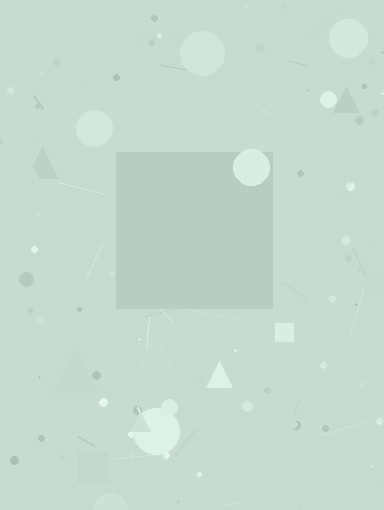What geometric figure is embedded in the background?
A square is embedded in the background.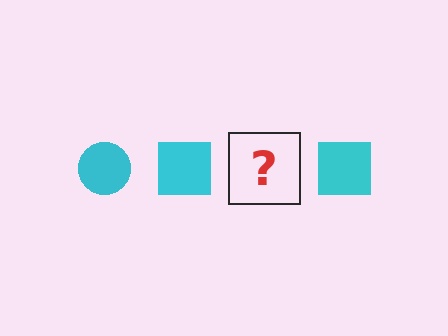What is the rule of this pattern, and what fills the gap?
The rule is that the pattern cycles through circle, square shapes in cyan. The gap should be filled with a cyan circle.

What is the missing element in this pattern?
The missing element is a cyan circle.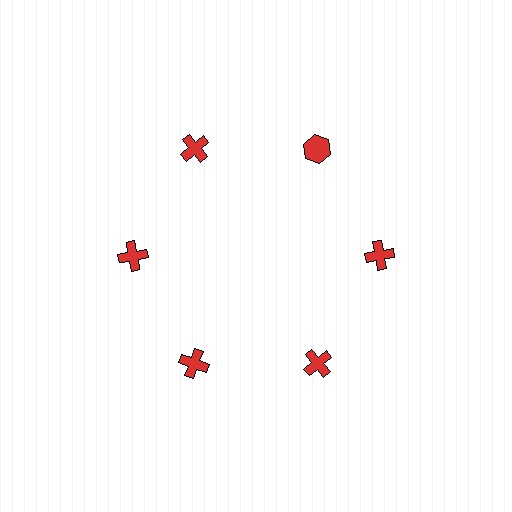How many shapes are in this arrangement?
There are 6 shapes arranged in a ring pattern.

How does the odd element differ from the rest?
It has a different shape: hexagon instead of cross.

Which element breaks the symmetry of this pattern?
The red hexagon at roughly the 1 o'clock position breaks the symmetry. All other shapes are red crosses.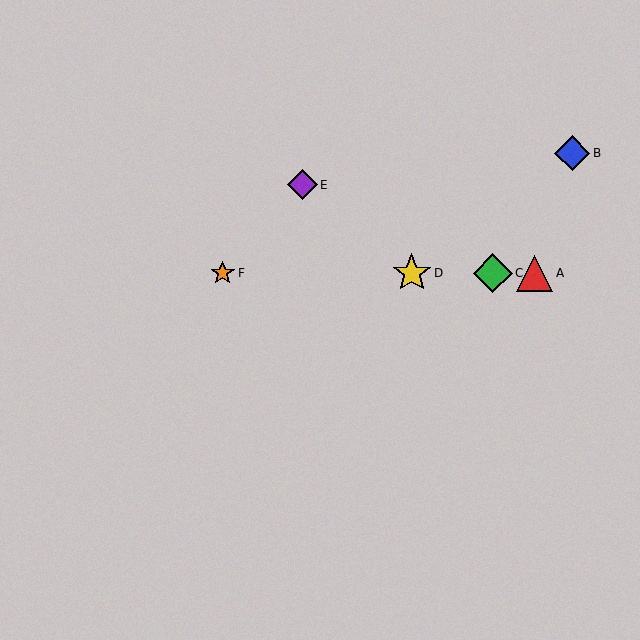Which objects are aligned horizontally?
Objects A, C, D, F are aligned horizontally.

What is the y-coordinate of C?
Object C is at y≈273.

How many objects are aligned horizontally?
4 objects (A, C, D, F) are aligned horizontally.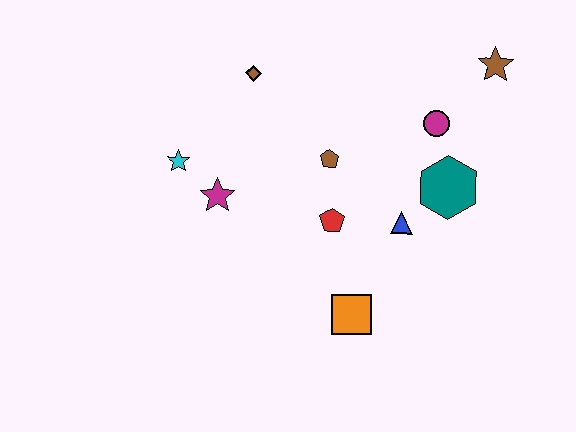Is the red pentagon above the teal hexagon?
No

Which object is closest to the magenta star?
The cyan star is closest to the magenta star.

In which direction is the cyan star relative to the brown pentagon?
The cyan star is to the left of the brown pentagon.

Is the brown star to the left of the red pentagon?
No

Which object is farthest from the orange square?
The brown star is farthest from the orange square.